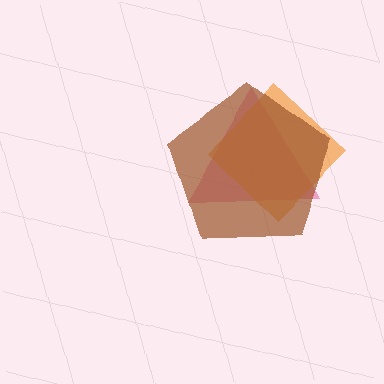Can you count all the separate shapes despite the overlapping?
Yes, there are 3 separate shapes.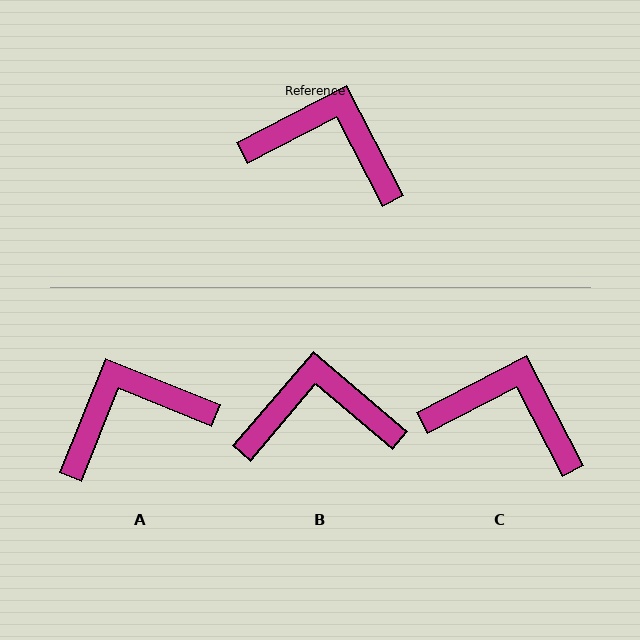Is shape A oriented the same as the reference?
No, it is off by about 41 degrees.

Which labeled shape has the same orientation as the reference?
C.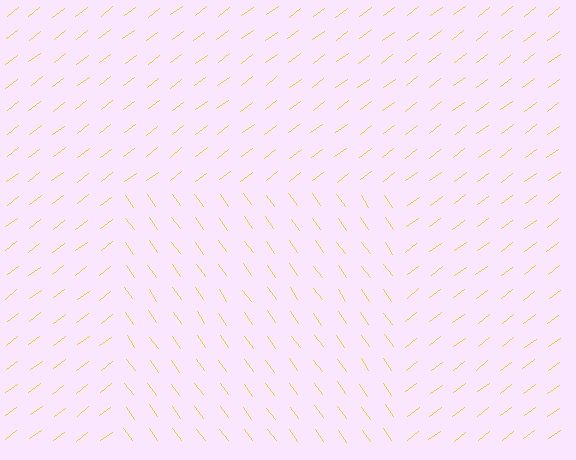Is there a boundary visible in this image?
Yes, there is a texture boundary formed by a change in line orientation.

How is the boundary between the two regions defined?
The boundary is defined purely by a change in line orientation (approximately 88 degrees difference). All lines are the same color and thickness.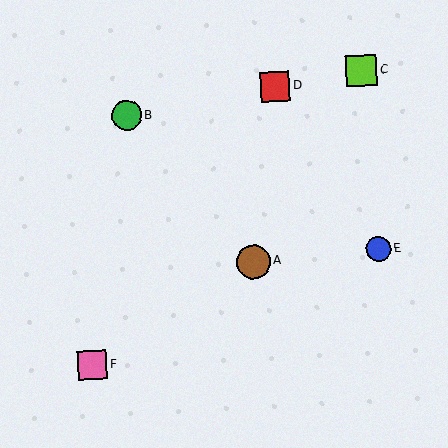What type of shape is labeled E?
Shape E is a blue circle.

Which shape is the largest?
The brown circle (labeled A) is the largest.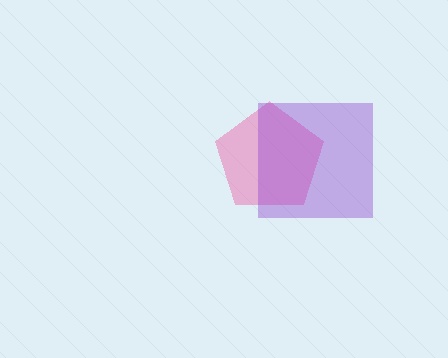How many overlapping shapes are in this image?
There are 2 overlapping shapes in the image.